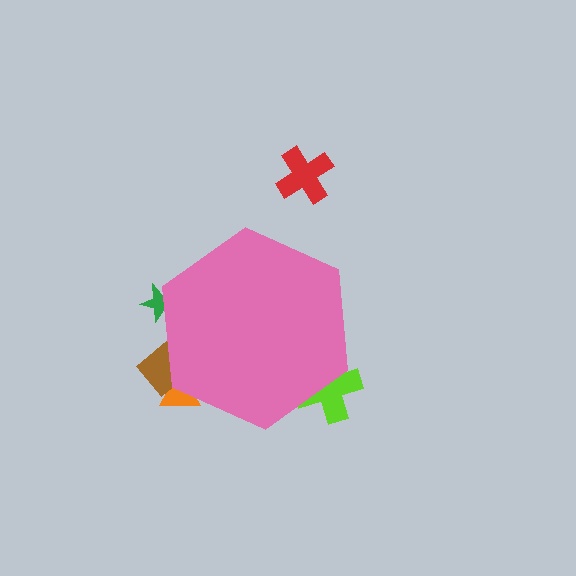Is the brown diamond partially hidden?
Yes, the brown diamond is partially hidden behind the pink hexagon.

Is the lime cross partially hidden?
Yes, the lime cross is partially hidden behind the pink hexagon.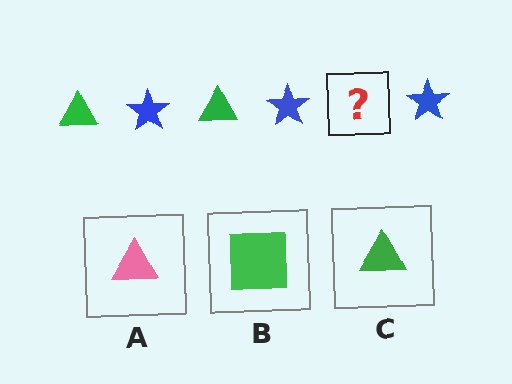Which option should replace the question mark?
Option C.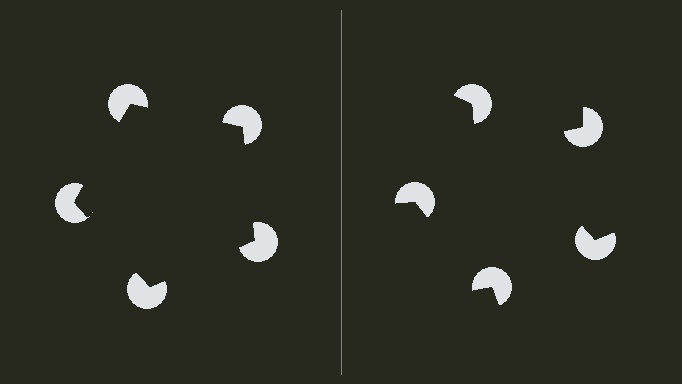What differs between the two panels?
The pac-man discs are positioned identically on both sides; only the wedge orientations differ. On the left they align to a pentagon; on the right they are misaligned.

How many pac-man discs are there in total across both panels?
10 — 5 on each side.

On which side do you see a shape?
An illusory pentagon appears on the left side. On the right side the wedge cuts are rotated, so no coherent shape forms.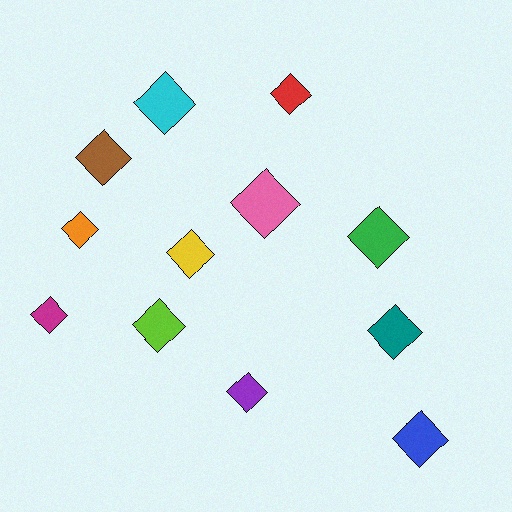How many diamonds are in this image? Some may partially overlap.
There are 12 diamonds.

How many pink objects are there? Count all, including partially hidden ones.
There is 1 pink object.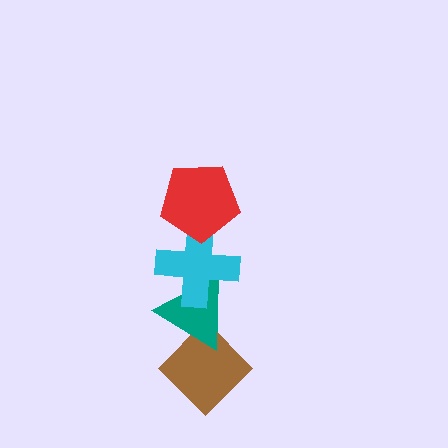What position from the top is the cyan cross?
The cyan cross is 2nd from the top.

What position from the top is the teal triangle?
The teal triangle is 3rd from the top.